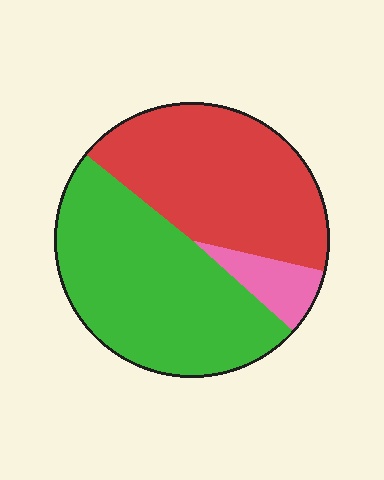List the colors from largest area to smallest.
From largest to smallest: green, red, pink.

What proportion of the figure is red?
Red takes up about two fifths (2/5) of the figure.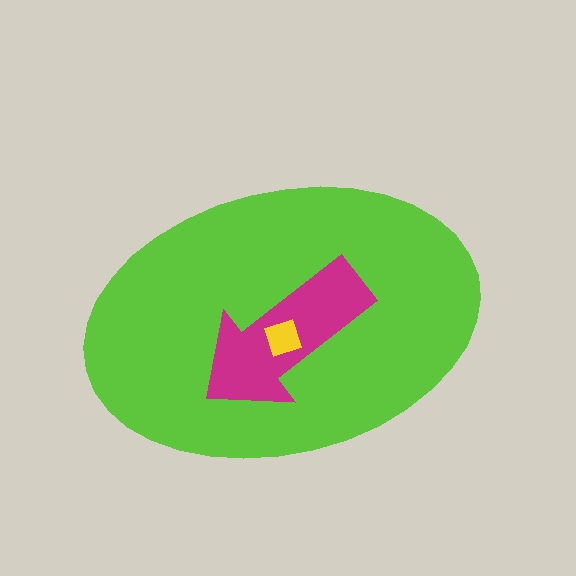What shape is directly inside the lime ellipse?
The magenta arrow.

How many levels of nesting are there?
3.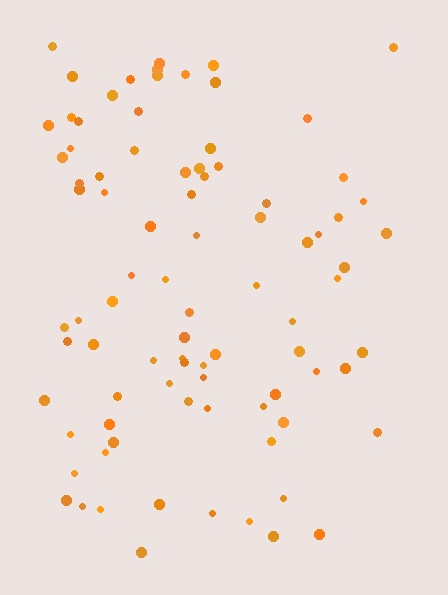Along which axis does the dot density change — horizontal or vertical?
Horizontal.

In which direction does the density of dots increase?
From right to left, with the left side densest.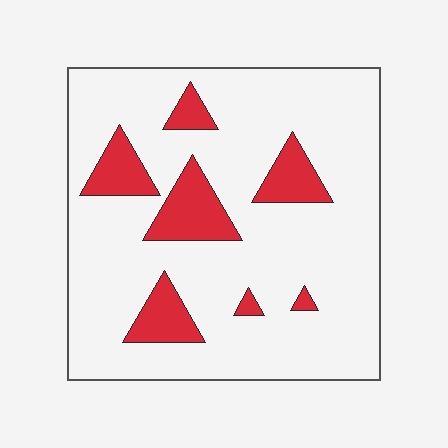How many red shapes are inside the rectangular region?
7.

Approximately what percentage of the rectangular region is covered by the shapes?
Approximately 15%.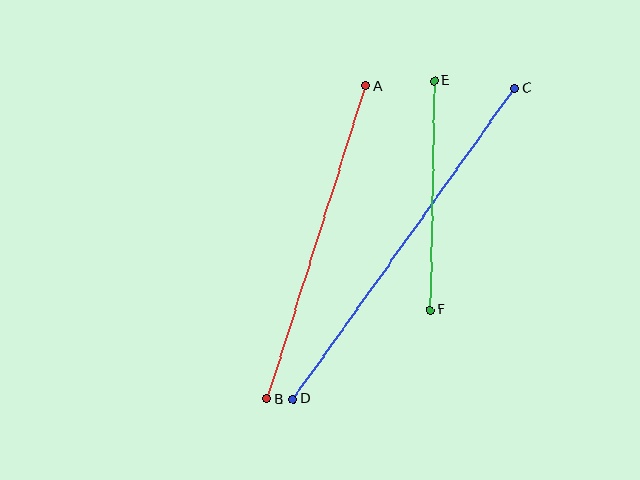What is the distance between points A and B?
The distance is approximately 328 pixels.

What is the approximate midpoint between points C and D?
The midpoint is at approximately (404, 243) pixels.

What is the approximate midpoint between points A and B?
The midpoint is at approximately (316, 242) pixels.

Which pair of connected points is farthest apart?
Points C and D are farthest apart.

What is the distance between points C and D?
The distance is approximately 382 pixels.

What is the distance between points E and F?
The distance is approximately 229 pixels.